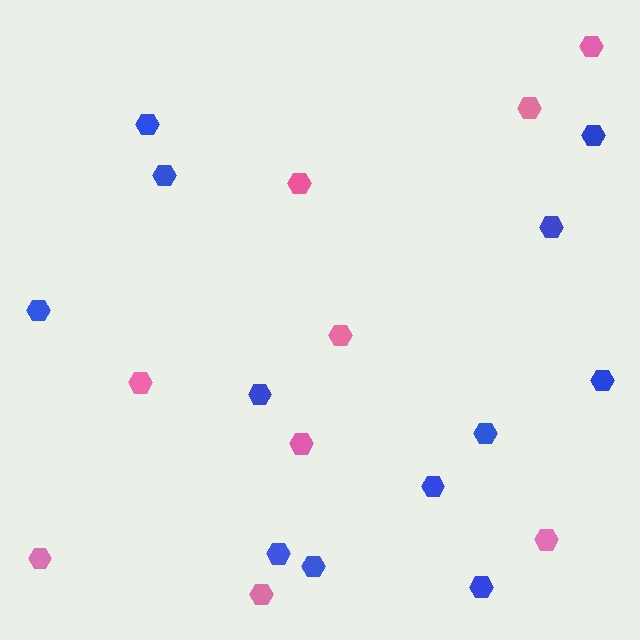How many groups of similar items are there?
There are 2 groups: one group of pink hexagons (9) and one group of blue hexagons (12).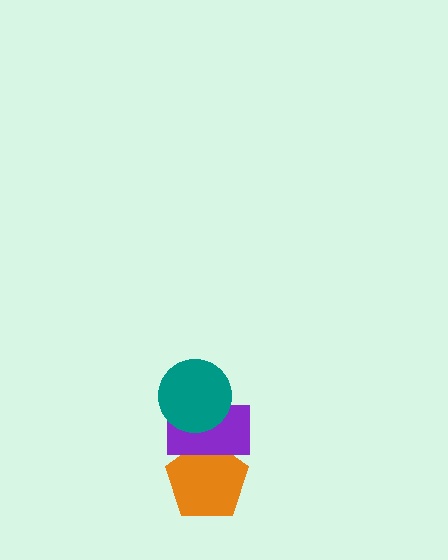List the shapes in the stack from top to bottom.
From top to bottom: the teal circle, the purple rectangle, the orange pentagon.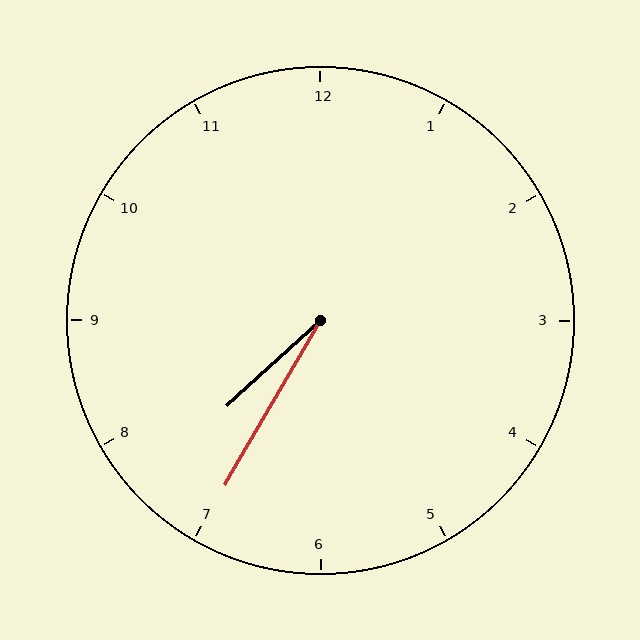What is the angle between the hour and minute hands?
Approximately 18 degrees.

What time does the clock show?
7:35.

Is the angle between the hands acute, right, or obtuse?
It is acute.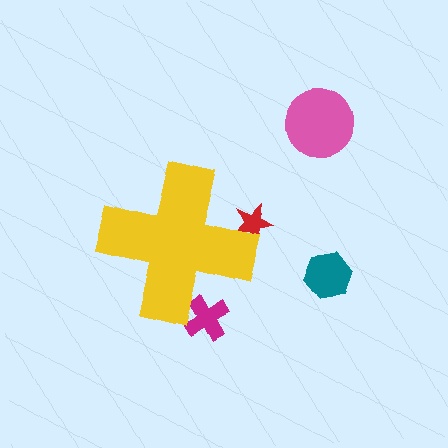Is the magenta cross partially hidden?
Yes, the magenta cross is partially hidden behind the yellow cross.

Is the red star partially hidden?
Yes, the red star is partially hidden behind the yellow cross.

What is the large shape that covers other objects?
A yellow cross.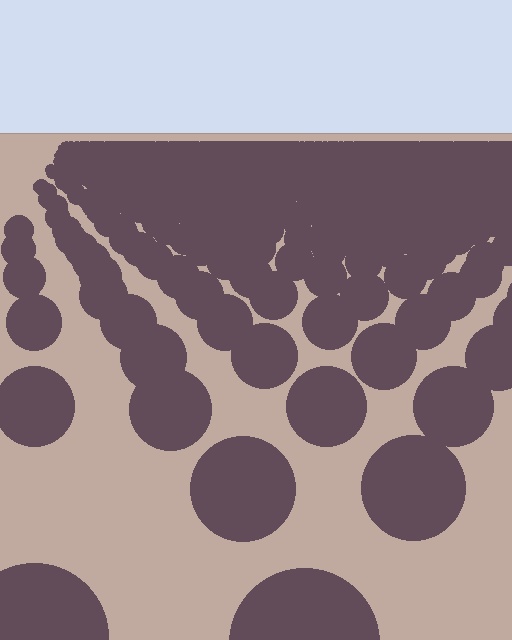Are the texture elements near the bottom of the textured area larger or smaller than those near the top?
Larger. Near the bottom, elements are closer to the viewer and appear at a bigger on-screen size.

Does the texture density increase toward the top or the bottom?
Density increases toward the top.